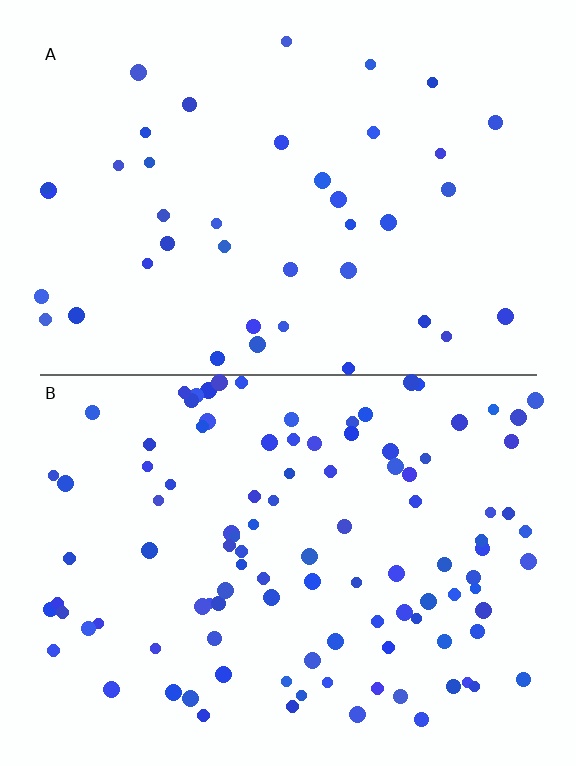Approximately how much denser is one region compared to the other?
Approximately 2.6× — region B over region A.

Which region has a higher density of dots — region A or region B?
B (the bottom).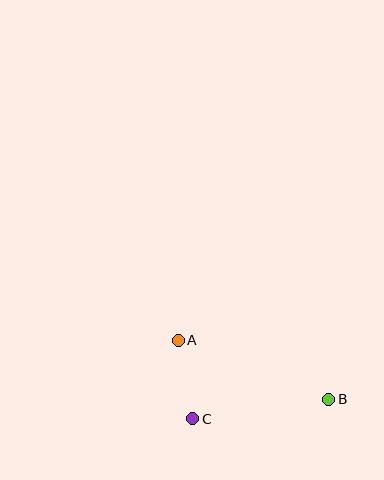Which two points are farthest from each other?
Points A and B are farthest from each other.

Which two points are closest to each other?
Points A and C are closest to each other.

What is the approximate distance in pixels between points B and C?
The distance between B and C is approximately 138 pixels.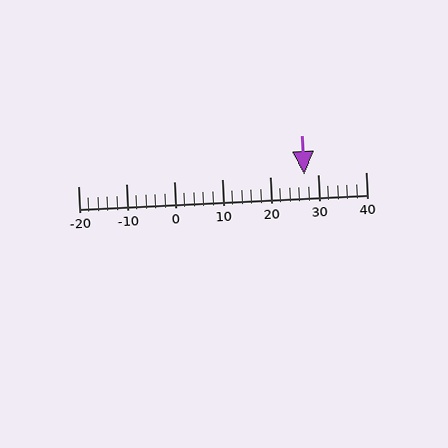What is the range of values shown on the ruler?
The ruler shows values from -20 to 40.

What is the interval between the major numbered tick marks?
The major tick marks are spaced 10 units apart.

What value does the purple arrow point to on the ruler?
The purple arrow points to approximately 27.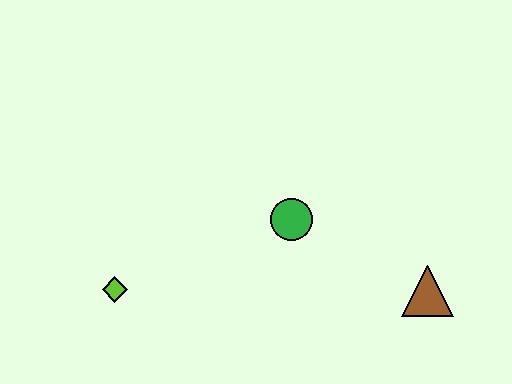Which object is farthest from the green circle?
The lime diamond is farthest from the green circle.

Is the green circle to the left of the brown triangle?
Yes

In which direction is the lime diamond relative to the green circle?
The lime diamond is to the left of the green circle.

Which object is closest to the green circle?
The brown triangle is closest to the green circle.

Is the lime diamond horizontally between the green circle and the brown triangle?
No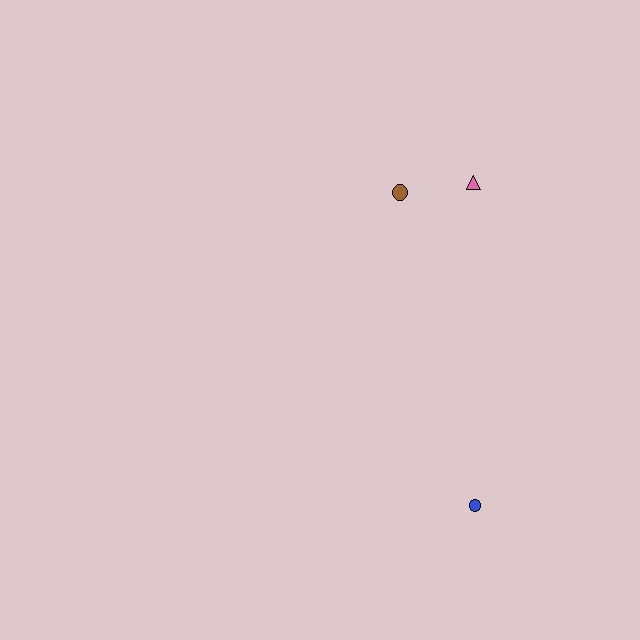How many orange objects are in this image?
There are no orange objects.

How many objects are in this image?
There are 3 objects.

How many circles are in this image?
There are 2 circles.